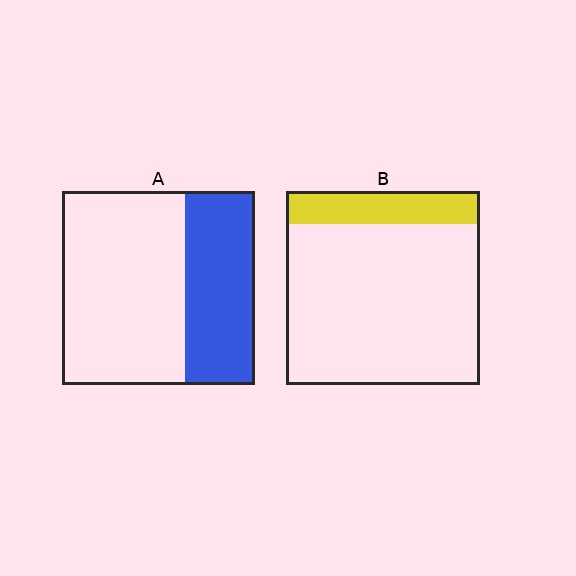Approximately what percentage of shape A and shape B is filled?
A is approximately 35% and B is approximately 15%.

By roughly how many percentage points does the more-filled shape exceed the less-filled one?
By roughly 20 percentage points (A over B).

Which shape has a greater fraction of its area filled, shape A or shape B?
Shape A.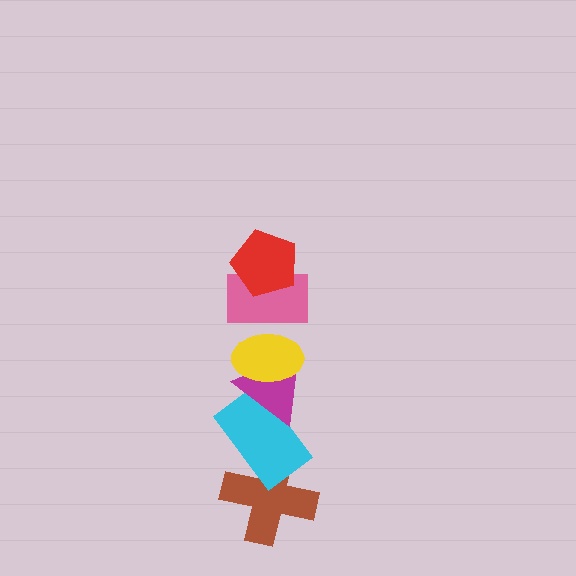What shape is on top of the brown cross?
The cyan rectangle is on top of the brown cross.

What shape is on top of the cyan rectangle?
The magenta triangle is on top of the cyan rectangle.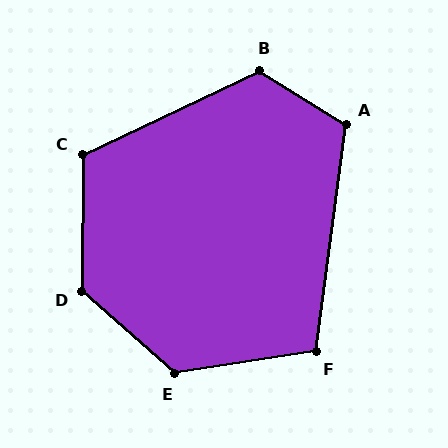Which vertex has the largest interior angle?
D, at approximately 131 degrees.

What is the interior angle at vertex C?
Approximately 116 degrees (obtuse).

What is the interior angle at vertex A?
Approximately 114 degrees (obtuse).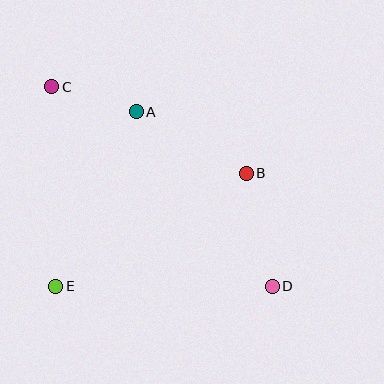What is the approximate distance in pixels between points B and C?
The distance between B and C is approximately 213 pixels.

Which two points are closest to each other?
Points A and C are closest to each other.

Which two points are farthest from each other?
Points C and D are farthest from each other.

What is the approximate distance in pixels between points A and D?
The distance between A and D is approximately 221 pixels.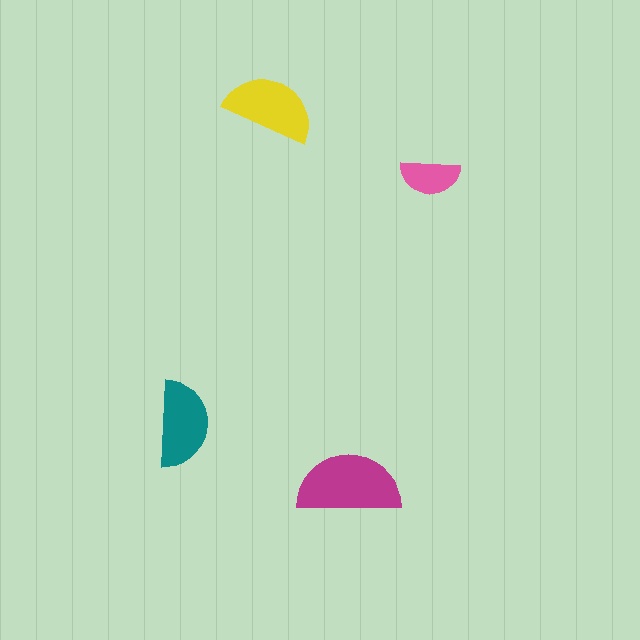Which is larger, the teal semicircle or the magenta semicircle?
The magenta one.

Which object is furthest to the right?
The pink semicircle is rightmost.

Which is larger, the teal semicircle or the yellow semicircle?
The yellow one.